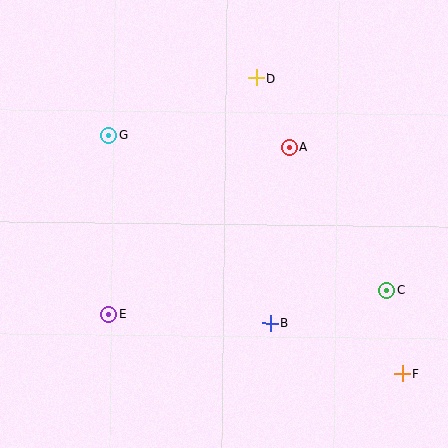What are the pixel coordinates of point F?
Point F is at (402, 374).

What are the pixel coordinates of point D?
Point D is at (256, 78).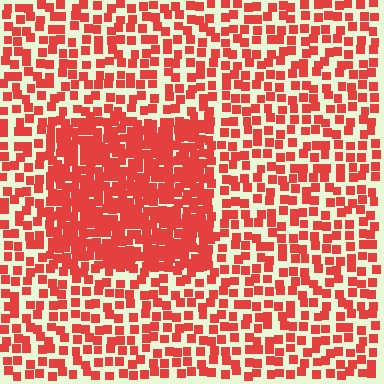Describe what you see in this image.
The image contains small red elements arranged at two different densities. A rectangle-shaped region is visible where the elements are more densely packed than the surrounding area.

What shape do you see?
I see a rectangle.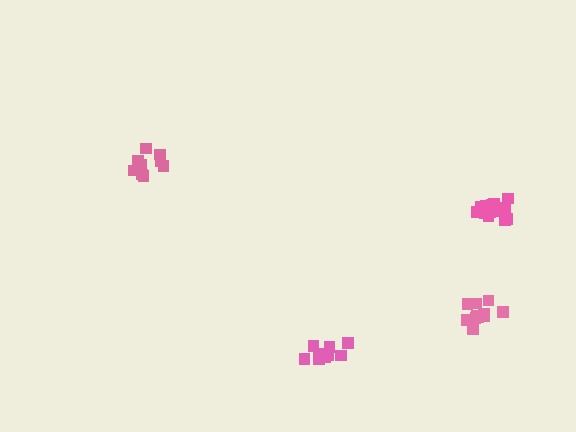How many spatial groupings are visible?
There are 4 spatial groupings.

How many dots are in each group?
Group 1: 13 dots, Group 2: 12 dots, Group 3: 11 dots, Group 4: 10 dots (46 total).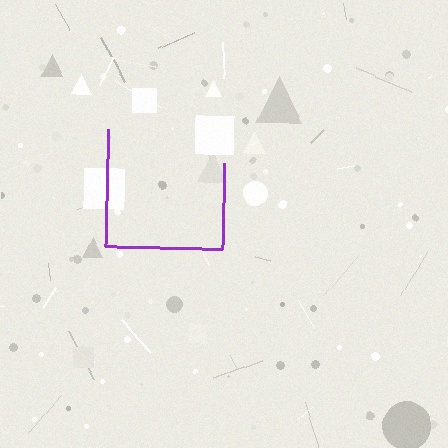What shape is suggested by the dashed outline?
The dashed outline suggests a square.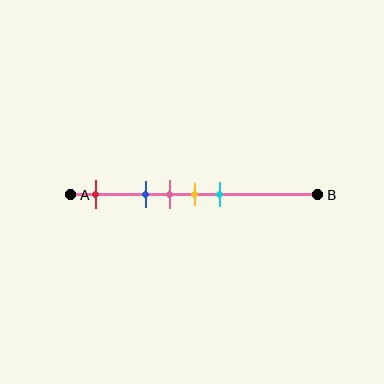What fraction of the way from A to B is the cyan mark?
The cyan mark is approximately 60% (0.6) of the way from A to B.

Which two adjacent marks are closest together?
The pink and yellow marks are the closest adjacent pair.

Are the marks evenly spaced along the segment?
No, the marks are not evenly spaced.